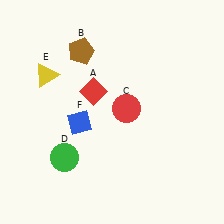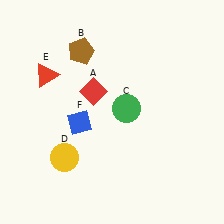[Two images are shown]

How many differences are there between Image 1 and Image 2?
There are 3 differences between the two images.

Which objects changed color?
C changed from red to green. D changed from green to yellow. E changed from yellow to red.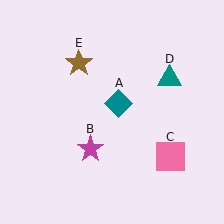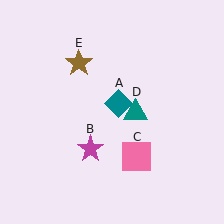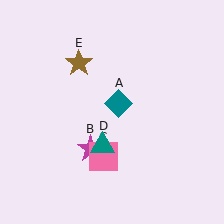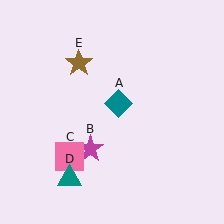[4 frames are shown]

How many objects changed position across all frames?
2 objects changed position: pink square (object C), teal triangle (object D).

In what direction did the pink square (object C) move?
The pink square (object C) moved left.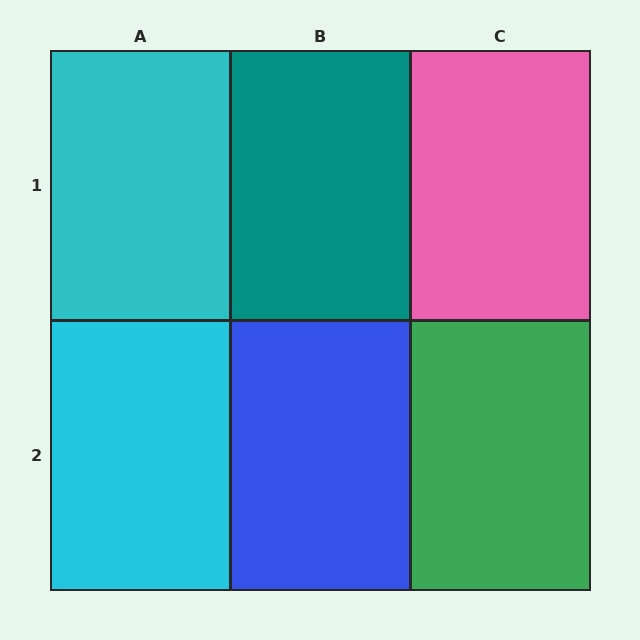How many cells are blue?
1 cell is blue.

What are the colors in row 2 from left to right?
Cyan, blue, green.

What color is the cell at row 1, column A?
Cyan.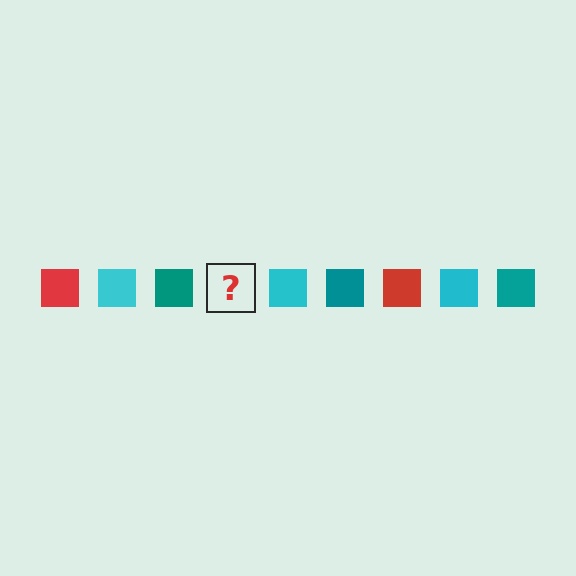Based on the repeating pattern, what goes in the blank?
The blank should be a red square.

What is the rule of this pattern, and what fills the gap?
The rule is that the pattern cycles through red, cyan, teal squares. The gap should be filled with a red square.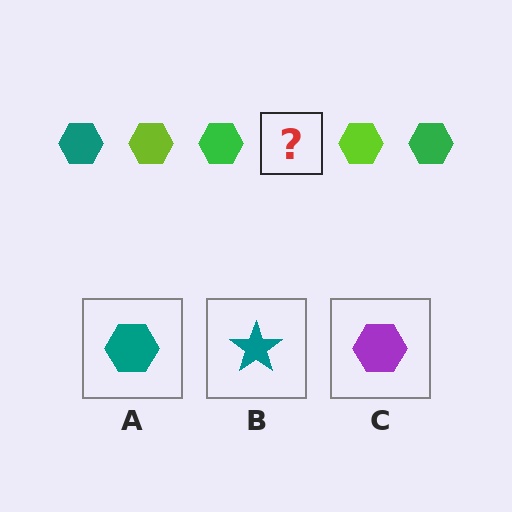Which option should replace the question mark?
Option A.